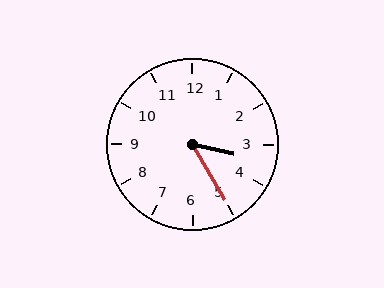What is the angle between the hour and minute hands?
Approximately 48 degrees.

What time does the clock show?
3:25.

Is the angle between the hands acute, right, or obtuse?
It is acute.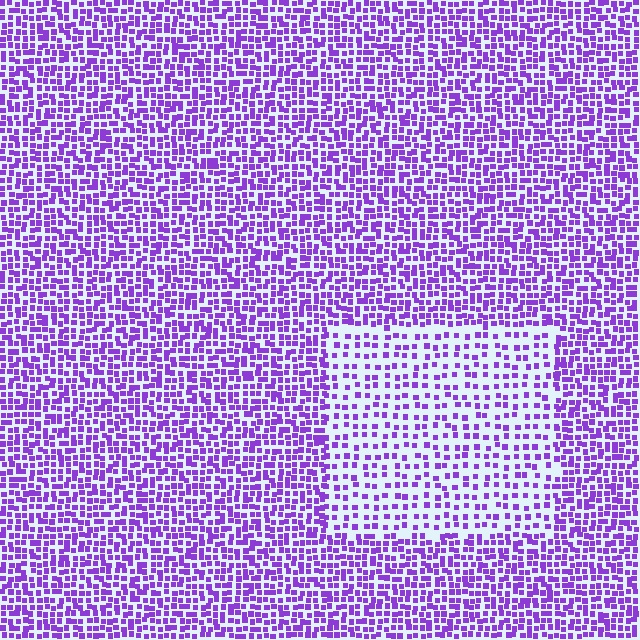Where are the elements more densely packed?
The elements are more densely packed outside the rectangle boundary.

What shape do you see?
I see a rectangle.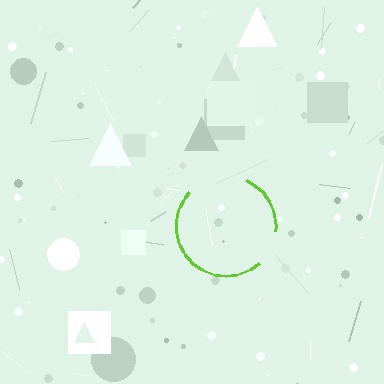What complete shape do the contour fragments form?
The contour fragments form a circle.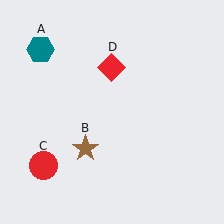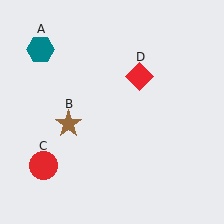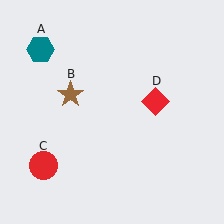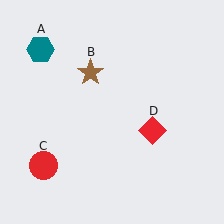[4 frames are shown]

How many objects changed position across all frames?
2 objects changed position: brown star (object B), red diamond (object D).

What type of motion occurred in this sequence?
The brown star (object B), red diamond (object D) rotated clockwise around the center of the scene.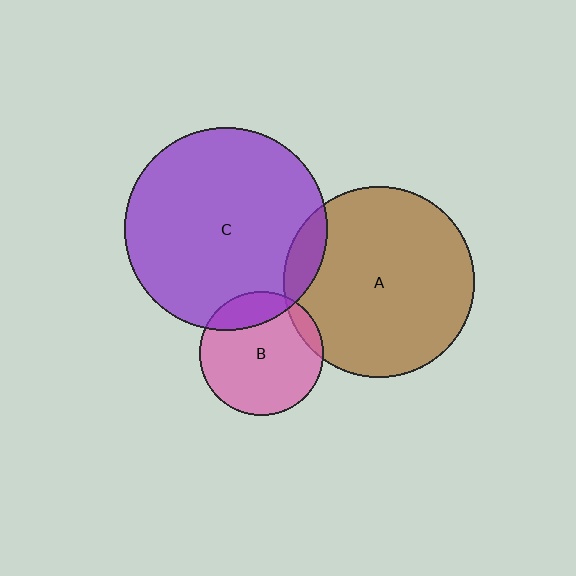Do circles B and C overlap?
Yes.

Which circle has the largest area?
Circle C (purple).